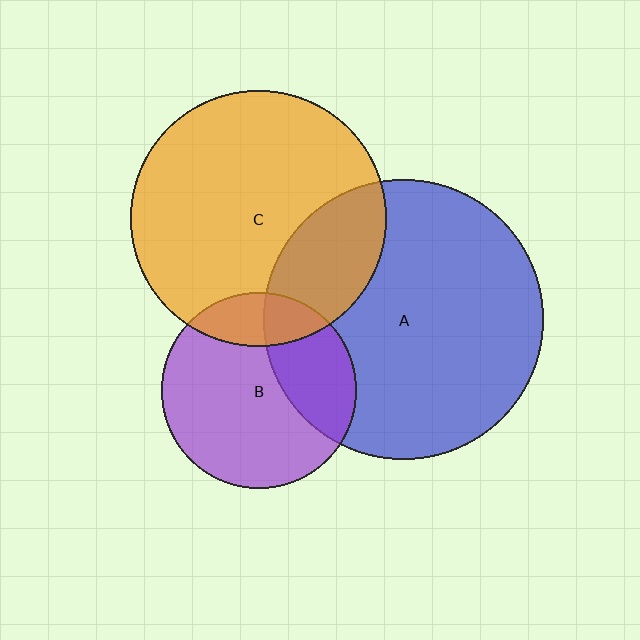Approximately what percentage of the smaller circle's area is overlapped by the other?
Approximately 25%.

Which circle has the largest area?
Circle A (blue).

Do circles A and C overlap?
Yes.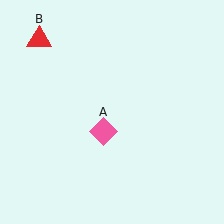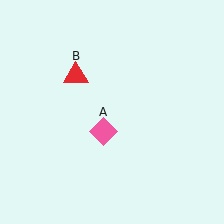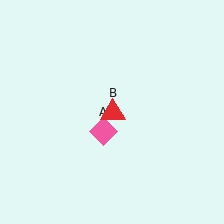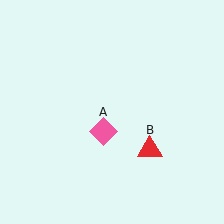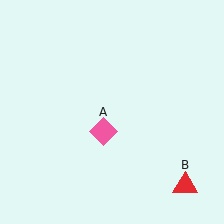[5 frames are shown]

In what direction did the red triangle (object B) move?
The red triangle (object B) moved down and to the right.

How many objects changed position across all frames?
1 object changed position: red triangle (object B).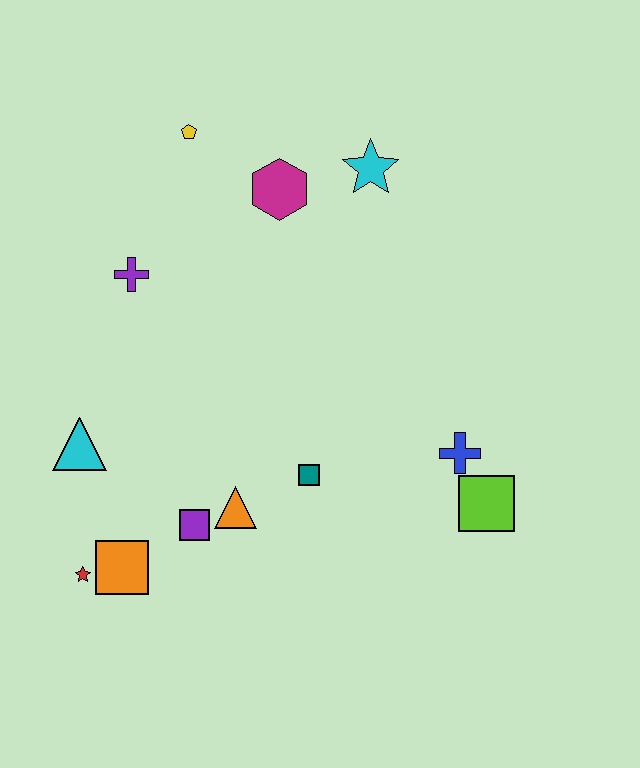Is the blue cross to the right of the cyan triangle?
Yes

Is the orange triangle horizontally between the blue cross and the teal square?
No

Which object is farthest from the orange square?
The cyan star is farthest from the orange square.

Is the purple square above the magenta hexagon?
No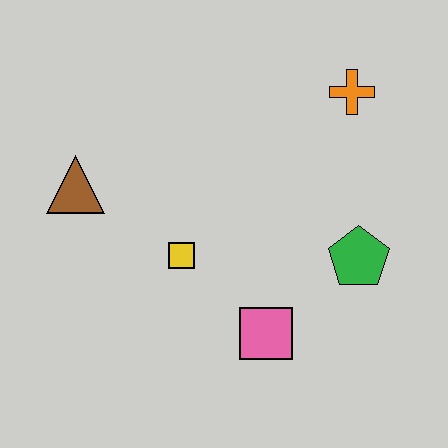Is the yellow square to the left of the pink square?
Yes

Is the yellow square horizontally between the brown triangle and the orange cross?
Yes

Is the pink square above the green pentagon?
No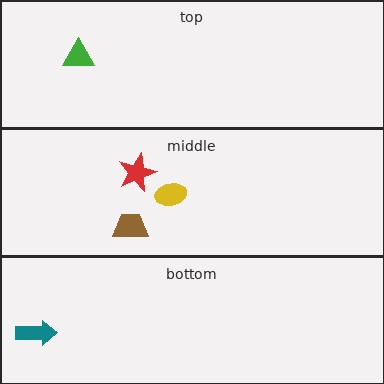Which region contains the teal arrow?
The bottom region.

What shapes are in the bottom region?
The teal arrow.